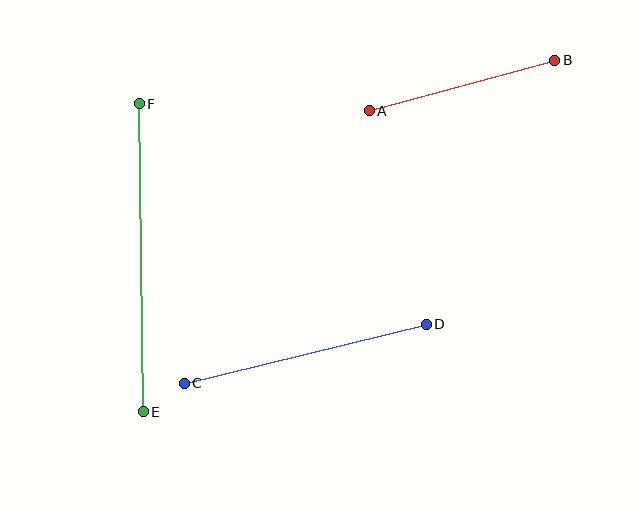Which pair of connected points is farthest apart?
Points E and F are farthest apart.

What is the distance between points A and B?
The distance is approximately 192 pixels.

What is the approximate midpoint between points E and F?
The midpoint is at approximately (141, 258) pixels.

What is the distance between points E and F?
The distance is approximately 308 pixels.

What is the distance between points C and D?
The distance is approximately 249 pixels.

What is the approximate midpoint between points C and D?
The midpoint is at approximately (305, 354) pixels.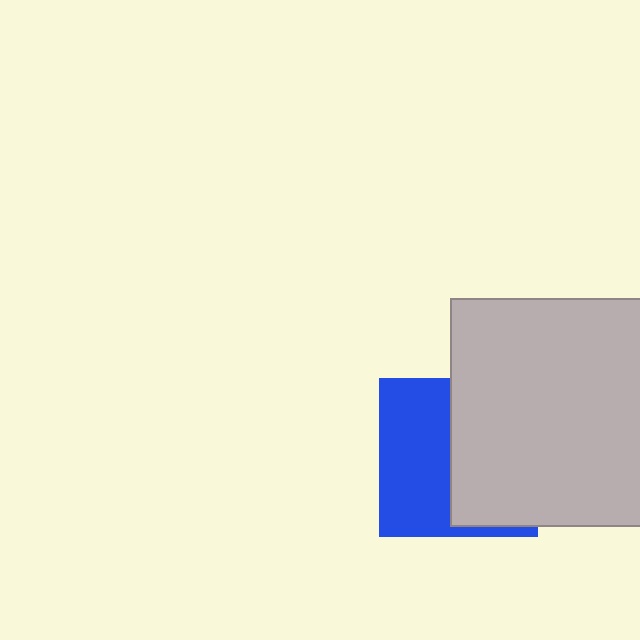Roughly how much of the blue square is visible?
About half of it is visible (roughly 48%).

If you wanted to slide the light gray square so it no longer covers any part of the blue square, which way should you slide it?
Slide it right — that is the most direct way to separate the two shapes.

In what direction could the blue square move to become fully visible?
The blue square could move left. That would shift it out from behind the light gray square entirely.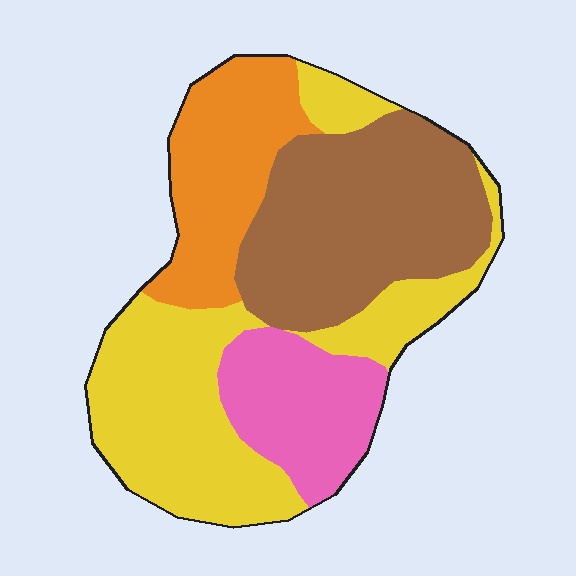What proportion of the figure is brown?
Brown covers 31% of the figure.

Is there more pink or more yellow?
Yellow.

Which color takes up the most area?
Yellow, at roughly 35%.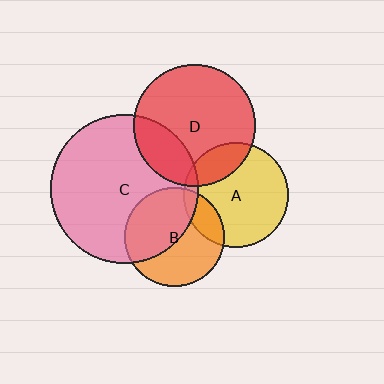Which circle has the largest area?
Circle C (pink).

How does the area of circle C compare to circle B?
Approximately 2.2 times.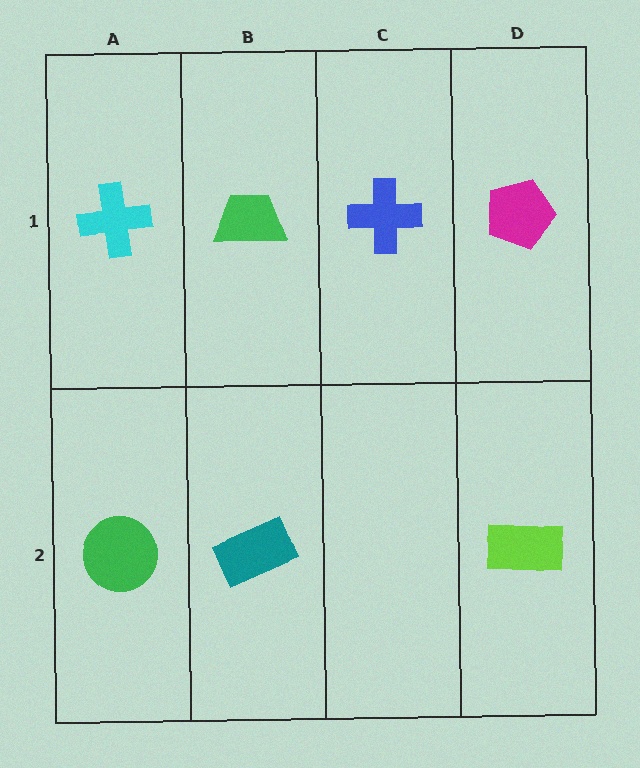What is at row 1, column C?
A blue cross.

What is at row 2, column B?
A teal rectangle.